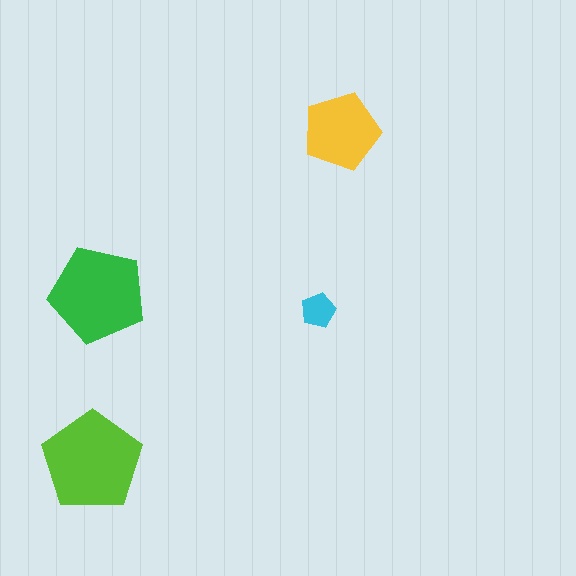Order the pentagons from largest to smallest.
the lime one, the green one, the yellow one, the cyan one.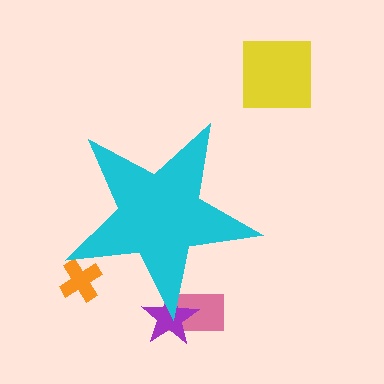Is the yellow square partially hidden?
No, the yellow square is fully visible.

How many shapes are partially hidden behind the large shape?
3 shapes are partially hidden.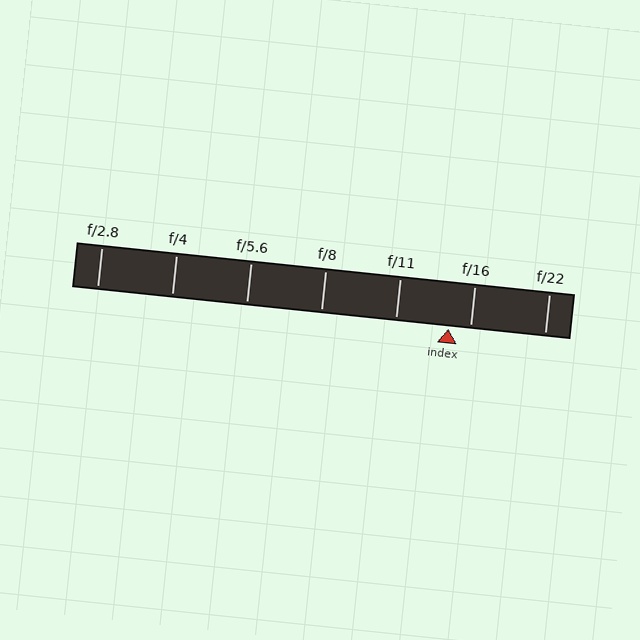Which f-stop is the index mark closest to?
The index mark is closest to f/16.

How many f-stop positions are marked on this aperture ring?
There are 7 f-stop positions marked.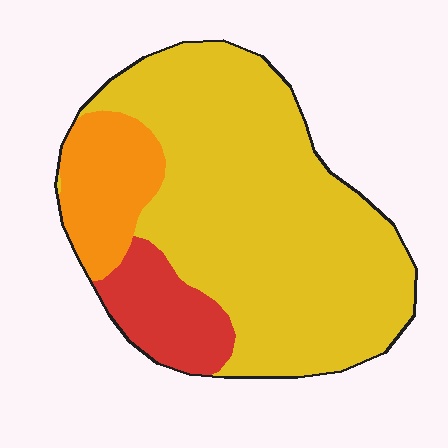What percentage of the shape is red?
Red covers about 15% of the shape.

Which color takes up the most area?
Yellow, at roughly 70%.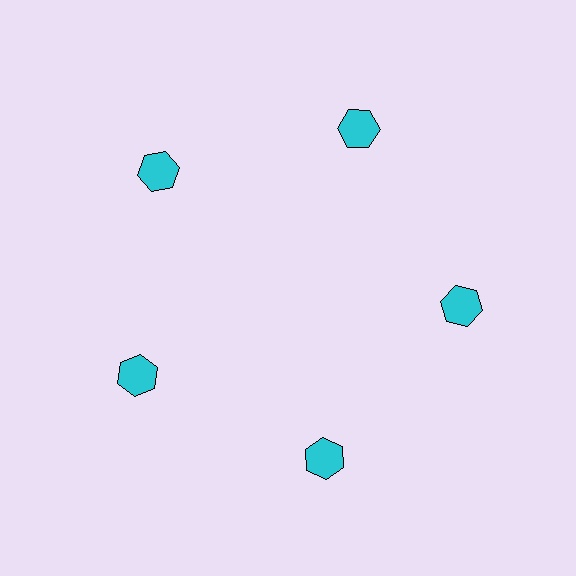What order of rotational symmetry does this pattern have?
This pattern has 5-fold rotational symmetry.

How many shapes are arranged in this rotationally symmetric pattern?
There are 5 shapes, arranged in 5 groups of 1.